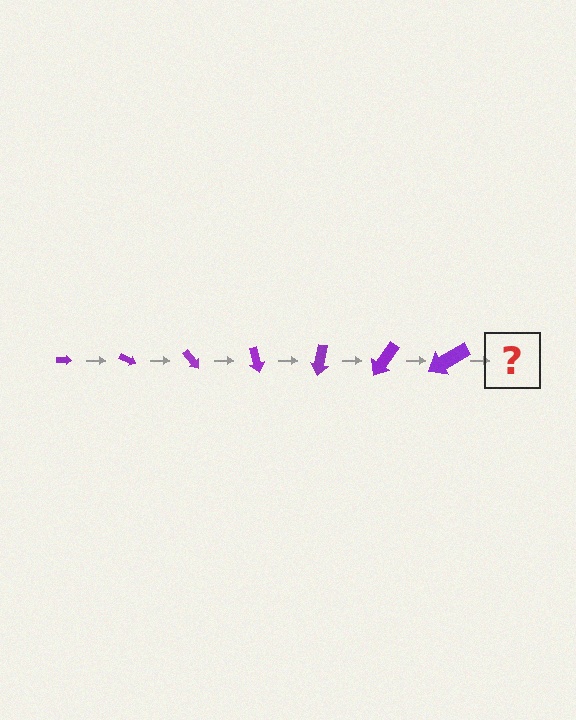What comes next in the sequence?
The next element should be an arrow, larger than the previous one and rotated 175 degrees from the start.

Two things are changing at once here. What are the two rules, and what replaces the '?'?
The two rules are that the arrow grows larger each step and it rotates 25 degrees each step. The '?' should be an arrow, larger than the previous one and rotated 175 degrees from the start.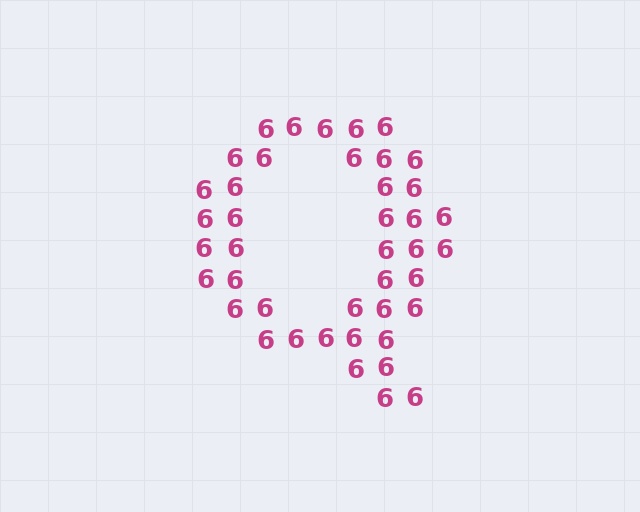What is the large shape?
The large shape is the letter Q.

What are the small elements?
The small elements are digit 6's.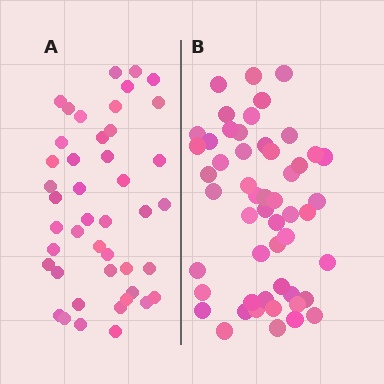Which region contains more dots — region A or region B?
Region B (the right region) has more dots.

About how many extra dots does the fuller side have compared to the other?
Region B has roughly 8 or so more dots than region A.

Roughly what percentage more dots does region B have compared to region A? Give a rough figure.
About 20% more.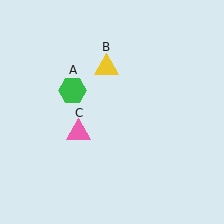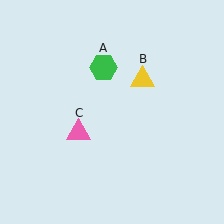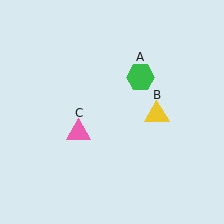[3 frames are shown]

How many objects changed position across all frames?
2 objects changed position: green hexagon (object A), yellow triangle (object B).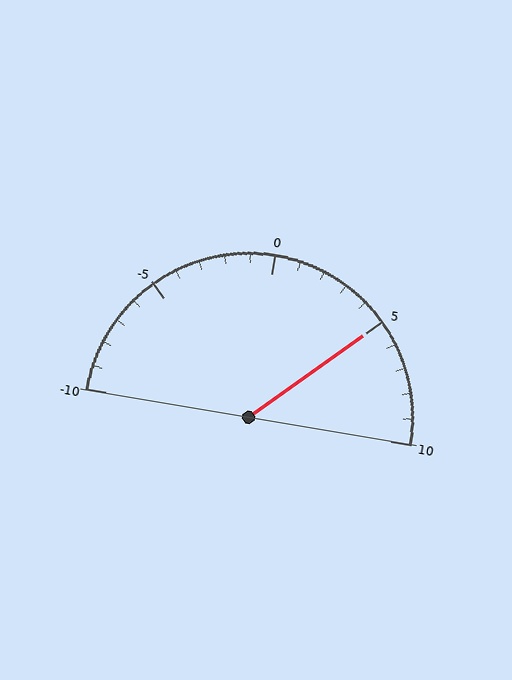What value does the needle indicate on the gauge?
The needle indicates approximately 5.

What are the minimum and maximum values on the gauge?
The gauge ranges from -10 to 10.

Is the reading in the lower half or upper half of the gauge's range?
The reading is in the upper half of the range (-10 to 10).